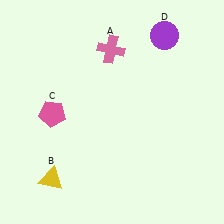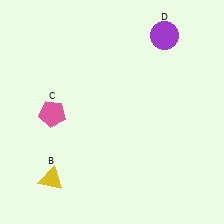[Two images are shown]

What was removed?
The pink cross (A) was removed in Image 2.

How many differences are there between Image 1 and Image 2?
There is 1 difference between the two images.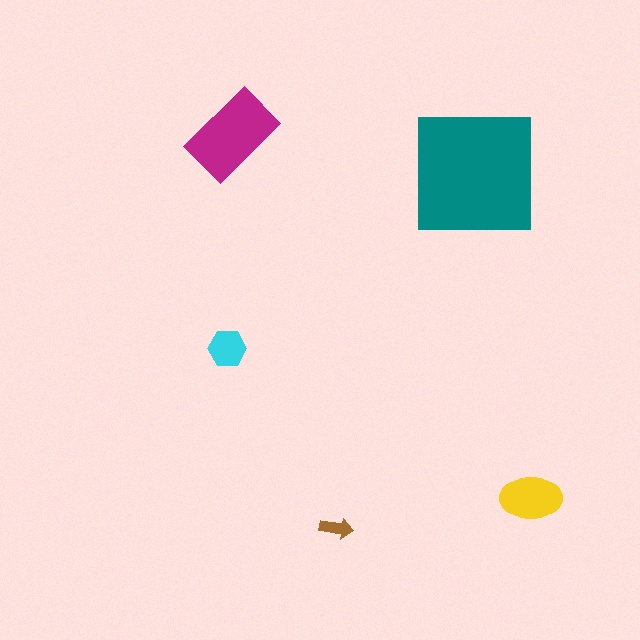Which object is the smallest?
The brown arrow.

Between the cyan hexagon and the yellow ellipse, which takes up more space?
The yellow ellipse.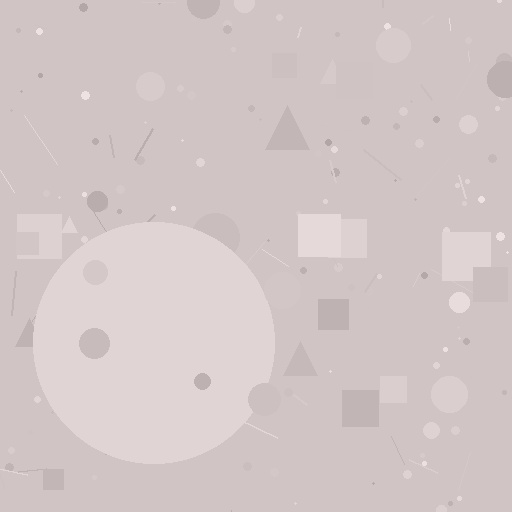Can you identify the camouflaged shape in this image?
The camouflaged shape is a circle.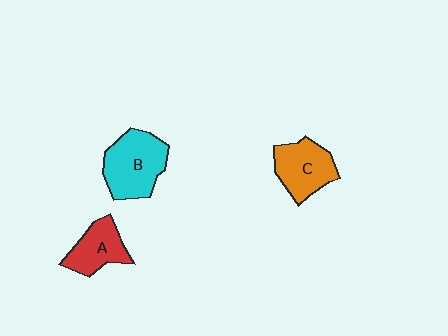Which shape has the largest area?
Shape B (cyan).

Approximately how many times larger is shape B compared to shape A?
Approximately 1.5 times.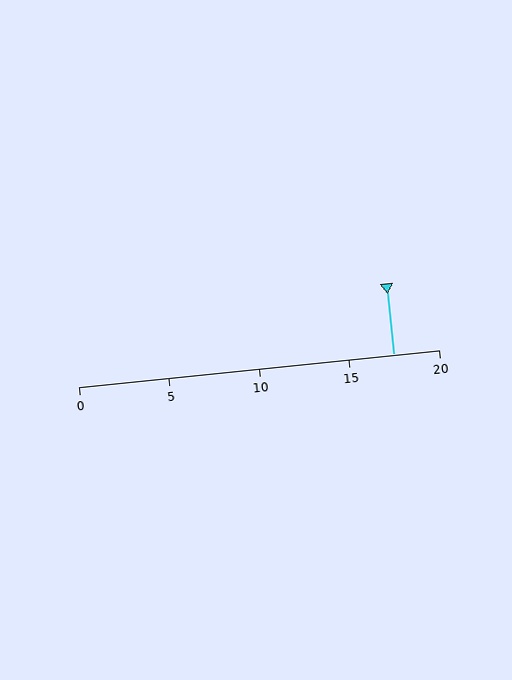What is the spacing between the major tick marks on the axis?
The major ticks are spaced 5 apart.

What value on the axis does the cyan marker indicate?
The marker indicates approximately 17.5.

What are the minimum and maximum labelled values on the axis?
The axis runs from 0 to 20.